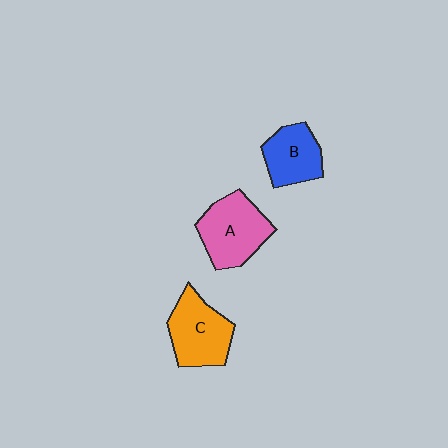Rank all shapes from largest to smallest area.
From largest to smallest: A (pink), C (orange), B (blue).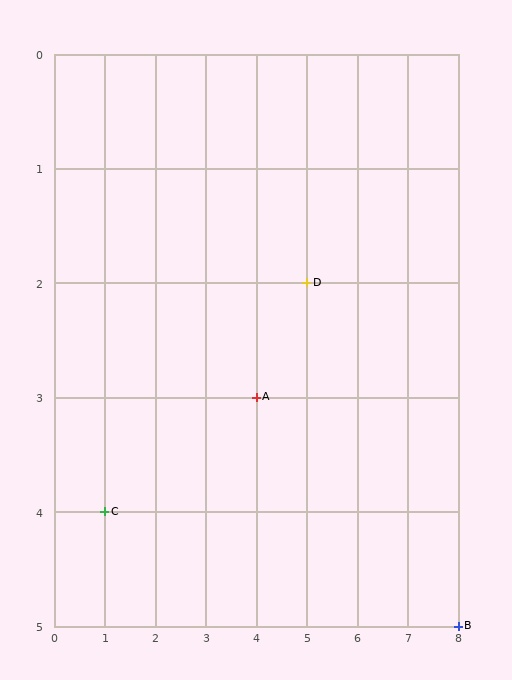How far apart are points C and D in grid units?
Points C and D are 4 columns and 2 rows apart (about 4.5 grid units diagonally).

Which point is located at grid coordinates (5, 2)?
Point D is at (5, 2).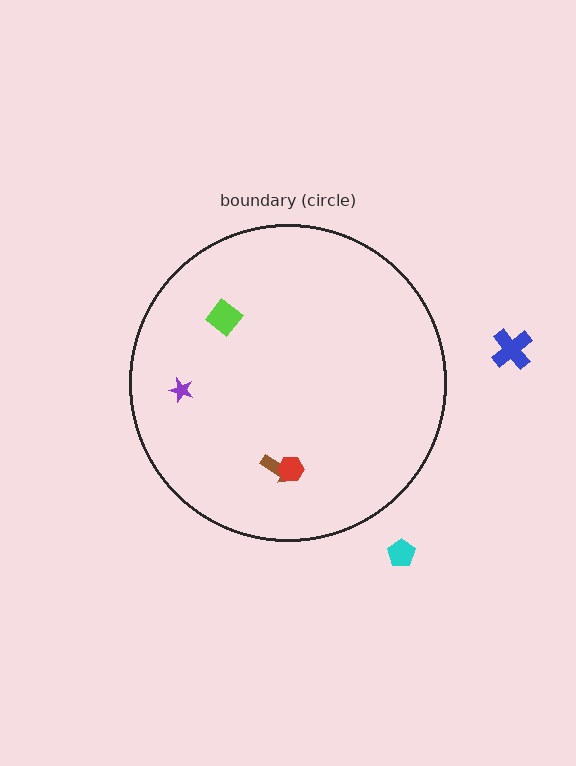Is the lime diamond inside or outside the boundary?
Inside.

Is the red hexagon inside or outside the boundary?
Inside.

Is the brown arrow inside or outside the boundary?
Inside.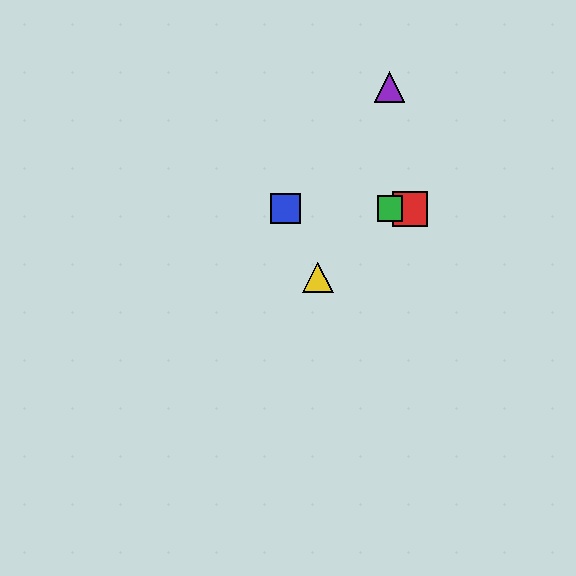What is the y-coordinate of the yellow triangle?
The yellow triangle is at y≈277.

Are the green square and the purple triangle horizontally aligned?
No, the green square is at y≈209 and the purple triangle is at y≈87.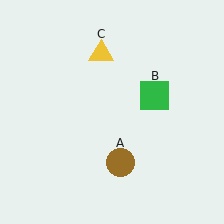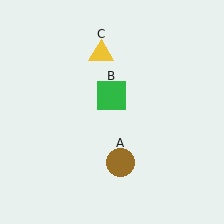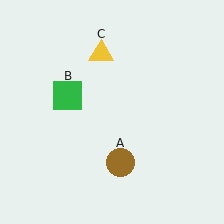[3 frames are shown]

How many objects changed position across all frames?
1 object changed position: green square (object B).